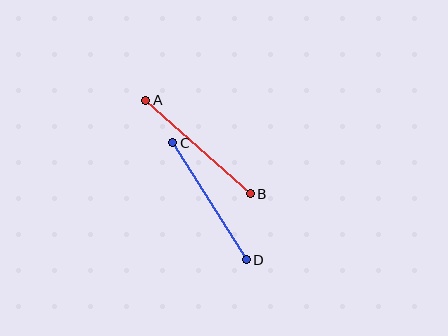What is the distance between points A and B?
The distance is approximately 140 pixels.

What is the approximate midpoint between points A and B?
The midpoint is at approximately (198, 147) pixels.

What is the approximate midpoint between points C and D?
The midpoint is at approximately (210, 201) pixels.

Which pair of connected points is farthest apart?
Points A and B are farthest apart.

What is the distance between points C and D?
The distance is approximately 138 pixels.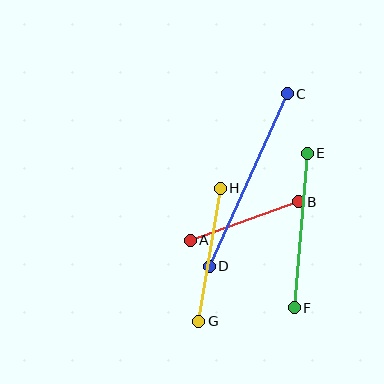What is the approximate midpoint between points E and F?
The midpoint is at approximately (301, 230) pixels.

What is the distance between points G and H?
The distance is approximately 134 pixels.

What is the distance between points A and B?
The distance is approximately 115 pixels.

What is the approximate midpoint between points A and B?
The midpoint is at approximately (244, 221) pixels.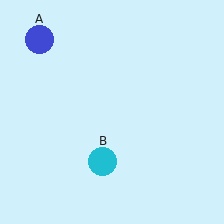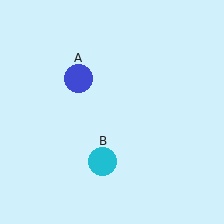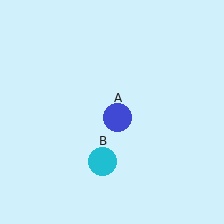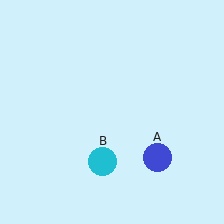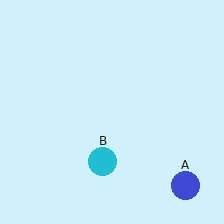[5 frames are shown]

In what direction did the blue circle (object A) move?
The blue circle (object A) moved down and to the right.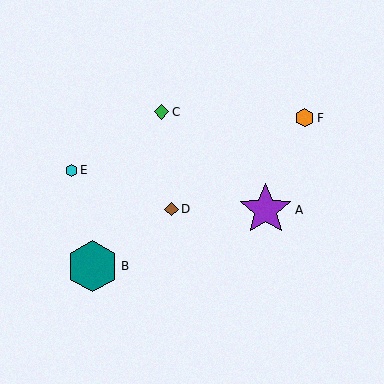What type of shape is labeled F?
Shape F is an orange hexagon.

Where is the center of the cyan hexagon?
The center of the cyan hexagon is at (71, 170).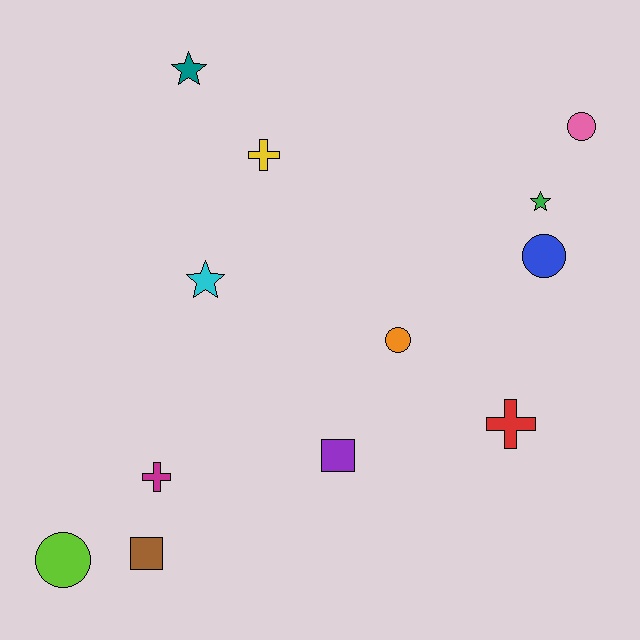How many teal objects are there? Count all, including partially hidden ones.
There is 1 teal object.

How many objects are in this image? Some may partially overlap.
There are 12 objects.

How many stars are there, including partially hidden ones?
There are 3 stars.